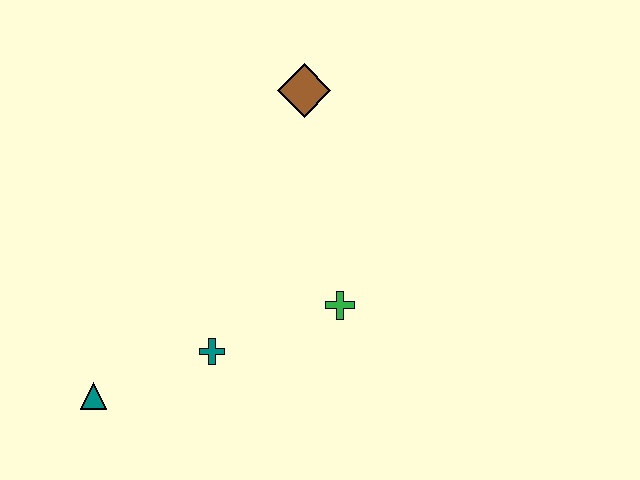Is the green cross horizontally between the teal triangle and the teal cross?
No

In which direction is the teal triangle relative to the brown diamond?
The teal triangle is below the brown diamond.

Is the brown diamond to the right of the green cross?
No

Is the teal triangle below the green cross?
Yes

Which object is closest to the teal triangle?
The teal cross is closest to the teal triangle.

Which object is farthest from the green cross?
The teal triangle is farthest from the green cross.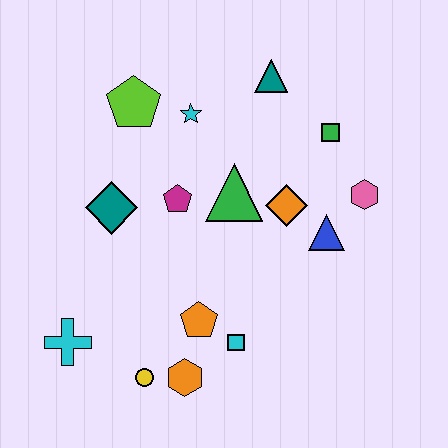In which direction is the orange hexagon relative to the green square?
The orange hexagon is below the green square.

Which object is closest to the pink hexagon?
The blue triangle is closest to the pink hexagon.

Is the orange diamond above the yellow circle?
Yes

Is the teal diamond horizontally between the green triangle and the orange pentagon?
No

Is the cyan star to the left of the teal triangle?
Yes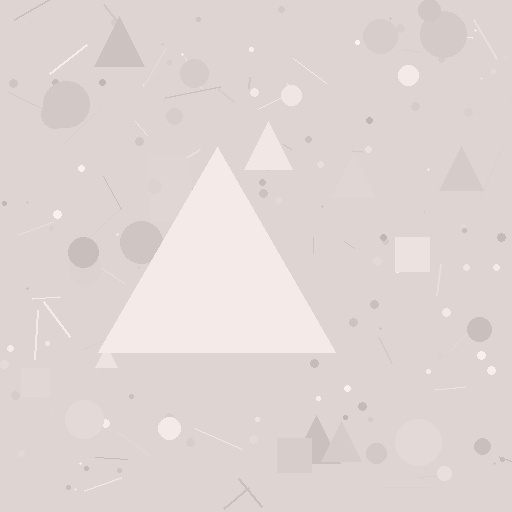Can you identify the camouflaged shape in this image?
The camouflaged shape is a triangle.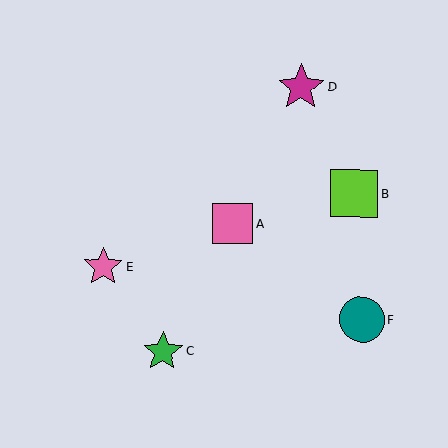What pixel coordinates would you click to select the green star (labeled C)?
Click at (163, 351) to select the green star C.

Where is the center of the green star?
The center of the green star is at (163, 351).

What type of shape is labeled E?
Shape E is a pink star.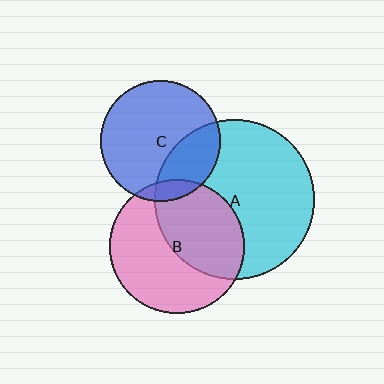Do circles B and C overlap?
Yes.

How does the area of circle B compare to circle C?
Approximately 1.2 times.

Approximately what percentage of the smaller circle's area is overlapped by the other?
Approximately 10%.